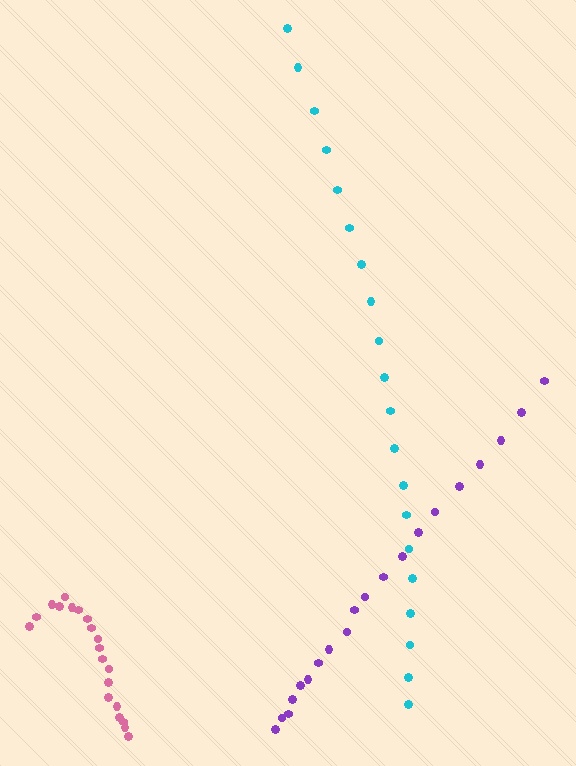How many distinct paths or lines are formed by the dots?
There are 3 distinct paths.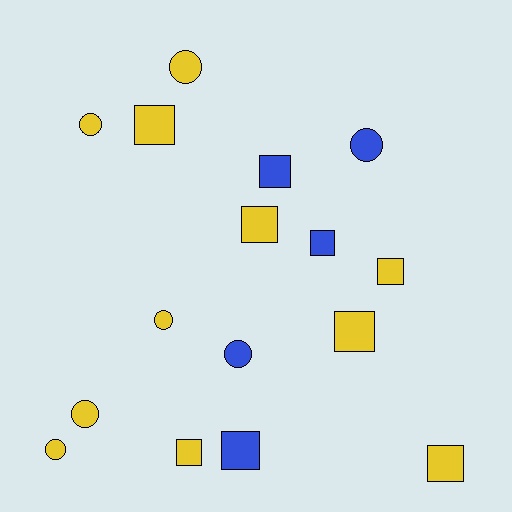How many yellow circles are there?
There are 5 yellow circles.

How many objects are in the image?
There are 16 objects.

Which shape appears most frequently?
Square, with 9 objects.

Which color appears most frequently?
Yellow, with 11 objects.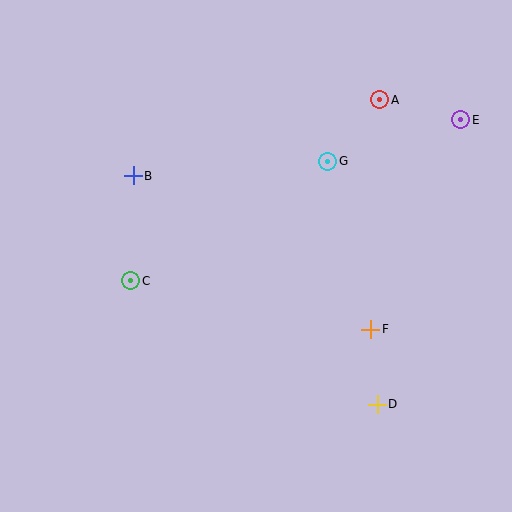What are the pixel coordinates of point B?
Point B is at (133, 176).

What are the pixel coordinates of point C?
Point C is at (131, 281).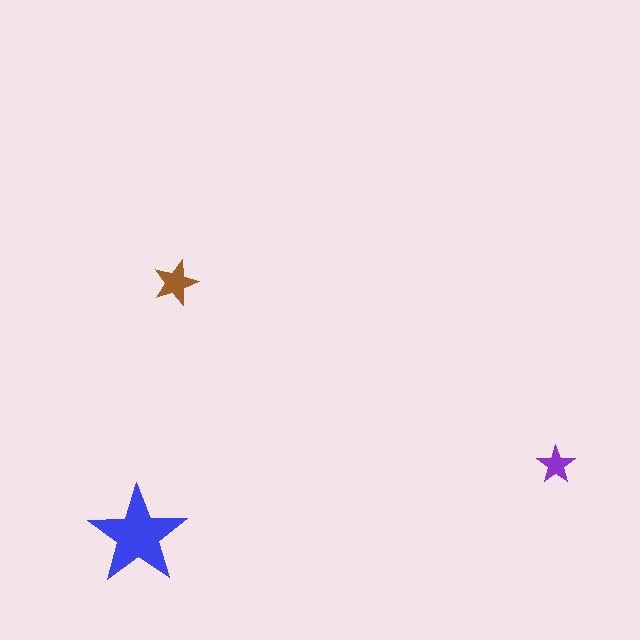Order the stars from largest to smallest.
the blue one, the brown one, the purple one.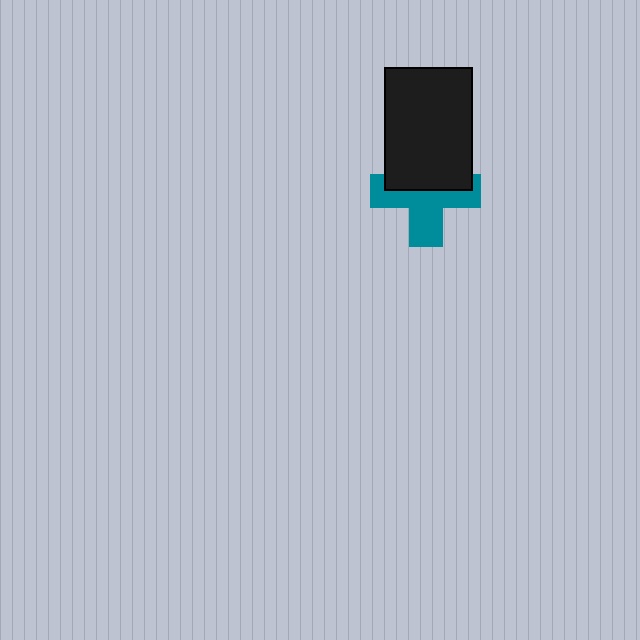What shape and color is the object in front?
The object in front is a black rectangle.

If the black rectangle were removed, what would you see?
You would see the complete teal cross.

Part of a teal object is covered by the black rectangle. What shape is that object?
It is a cross.